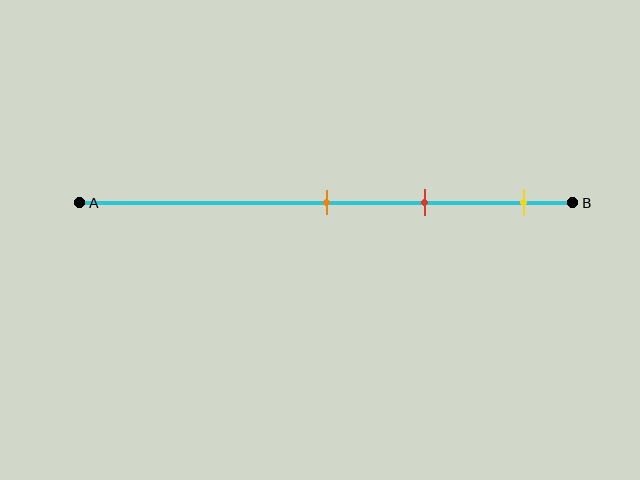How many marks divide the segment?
There are 3 marks dividing the segment.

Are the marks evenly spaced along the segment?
Yes, the marks are approximately evenly spaced.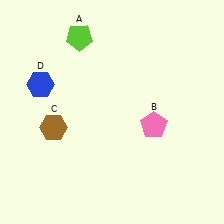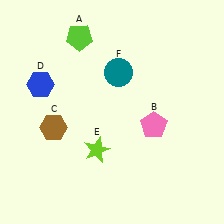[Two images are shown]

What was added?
A lime star (E), a teal circle (F) were added in Image 2.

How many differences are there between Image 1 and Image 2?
There are 2 differences between the two images.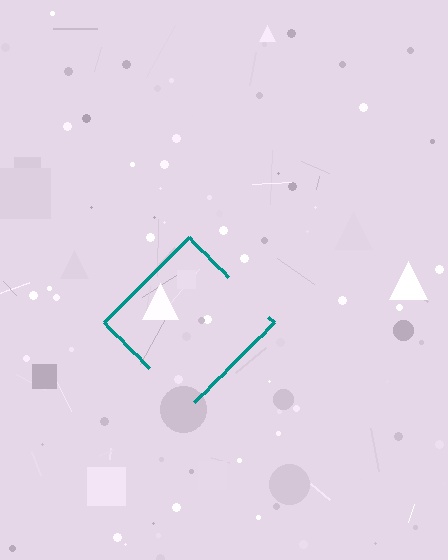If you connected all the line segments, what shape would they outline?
They would outline a diamond.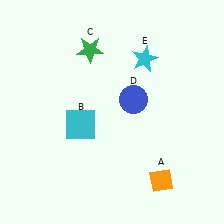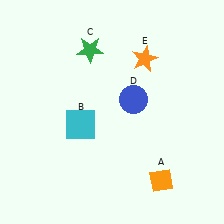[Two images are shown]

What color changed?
The star (E) changed from cyan in Image 1 to orange in Image 2.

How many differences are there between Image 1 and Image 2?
There is 1 difference between the two images.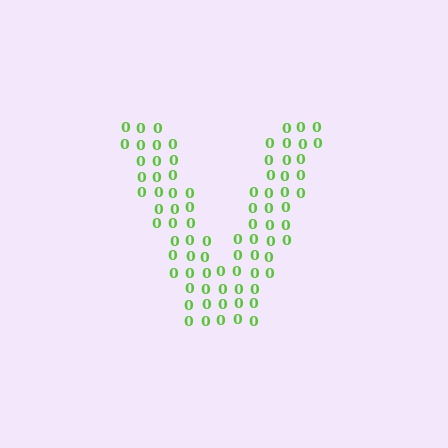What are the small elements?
The small elements are digit 0's.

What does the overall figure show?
The overall figure shows the letter V.